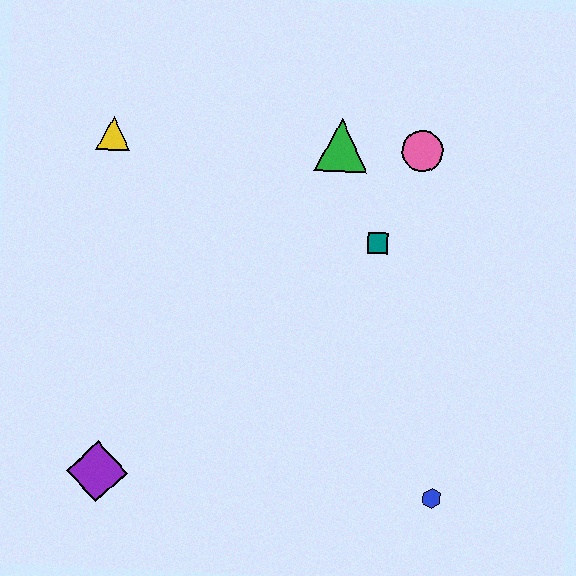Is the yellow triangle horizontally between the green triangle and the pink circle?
No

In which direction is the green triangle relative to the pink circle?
The green triangle is to the left of the pink circle.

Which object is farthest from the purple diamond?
The pink circle is farthest from the purple diamond.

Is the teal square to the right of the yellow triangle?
Yes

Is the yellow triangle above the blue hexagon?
Yes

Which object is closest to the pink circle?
The green triangle is closest to the pink circle.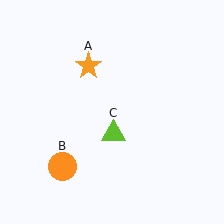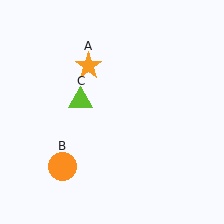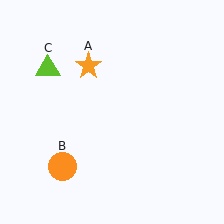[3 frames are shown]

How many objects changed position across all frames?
1 object changed position: lime triangle (object C).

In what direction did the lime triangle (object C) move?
The lime triangle (object C) moved up and to the left.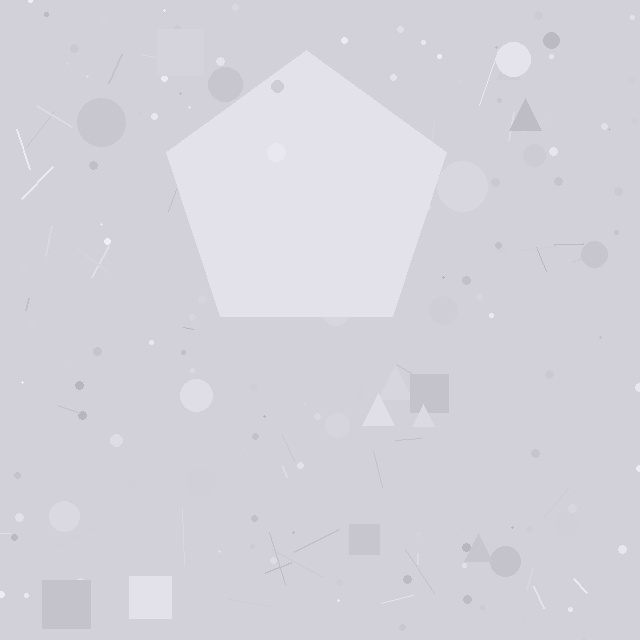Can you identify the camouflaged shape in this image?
The camouflaged shape is a pentagon.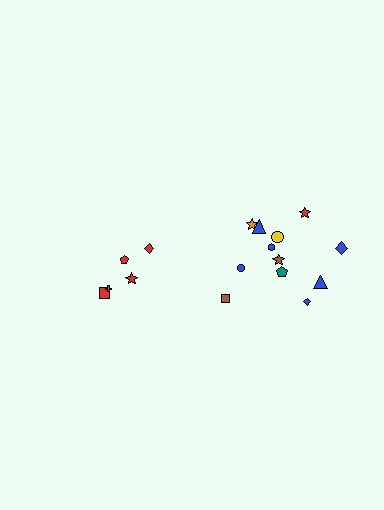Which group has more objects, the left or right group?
The right group.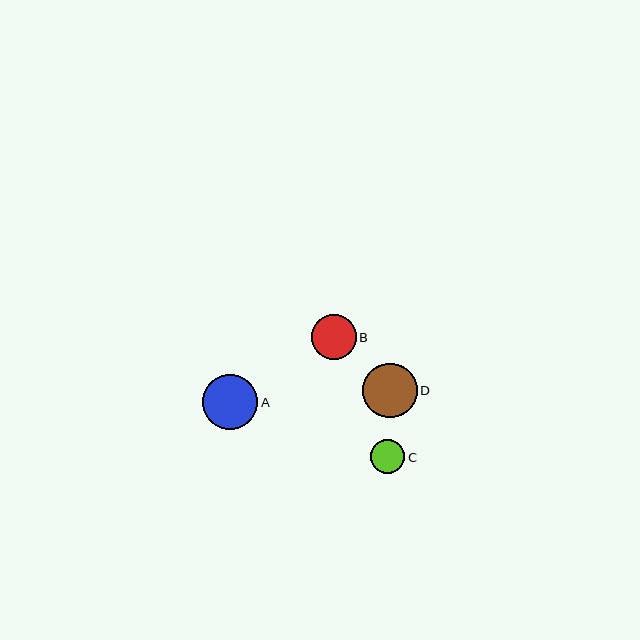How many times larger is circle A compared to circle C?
Circle A is approximately 1.6 times the size of circle C.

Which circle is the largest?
Circle A is the largest with a size of approximately 55 pixels.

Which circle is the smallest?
Circle C is the smallest with a size of approximately 34 pixels.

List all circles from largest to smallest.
From largest to smallest: A, D, B, C.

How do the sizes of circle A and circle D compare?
Circle A and circle D are approximately the same size.